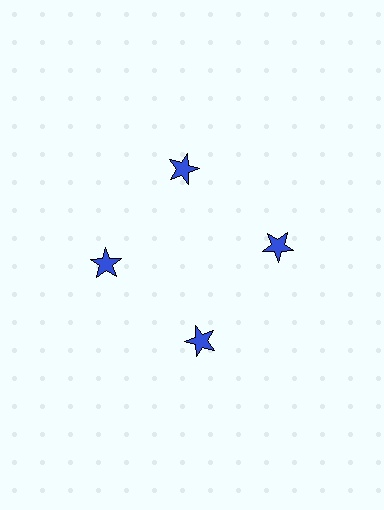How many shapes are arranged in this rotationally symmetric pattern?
There are 4 shapes, arranged in 4 groups of 1.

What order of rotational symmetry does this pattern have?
This pattern has 4-fold rotational symmetry.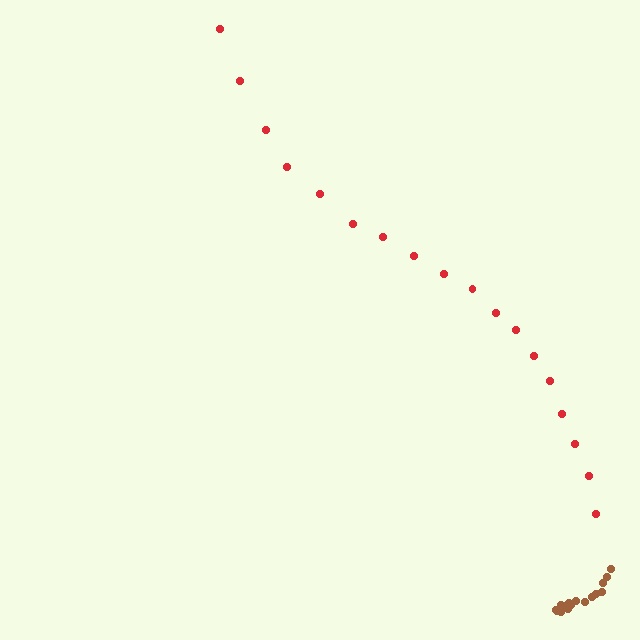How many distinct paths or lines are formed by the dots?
There are 2 distinct paths.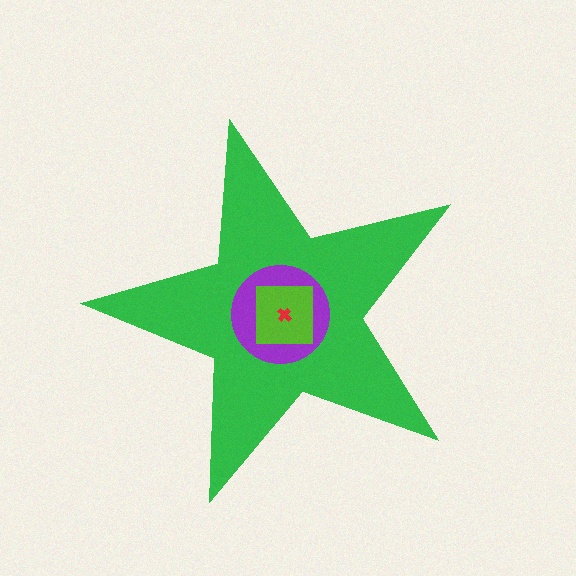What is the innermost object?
The red cross.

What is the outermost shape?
The green star.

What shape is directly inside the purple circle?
The lime square.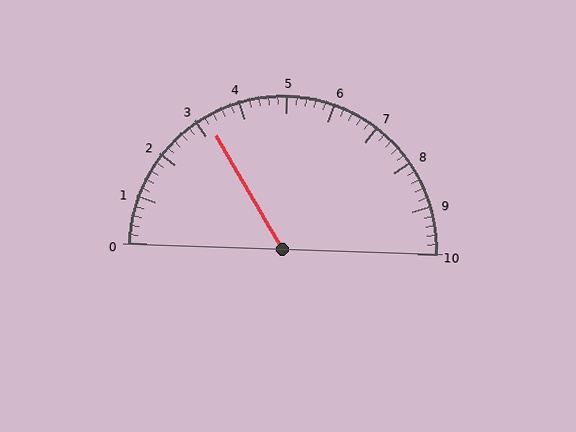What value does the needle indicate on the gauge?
The needle indicates approximately 3.2.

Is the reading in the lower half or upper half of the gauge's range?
The reading is in the lower half of the range (0 to 10).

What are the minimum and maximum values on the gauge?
The gauge ranges from 0 to 10.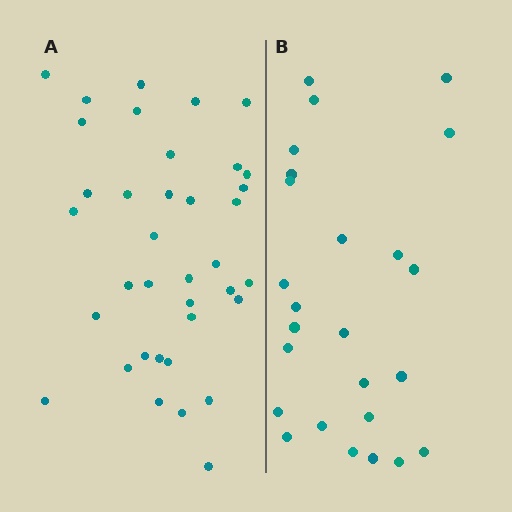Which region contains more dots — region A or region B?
Region A (the left region) has more dots.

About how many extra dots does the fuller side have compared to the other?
Region A has roughly 12 or so more dots than region B.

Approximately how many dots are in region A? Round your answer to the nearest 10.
About 40 dots. (The exact count is 37, which rounds to 40.)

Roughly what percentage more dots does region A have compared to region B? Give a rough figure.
About 50% more.